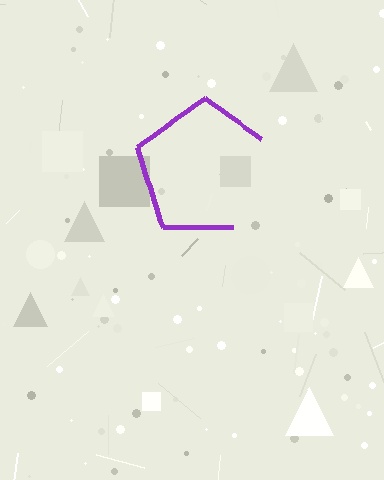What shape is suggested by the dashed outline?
The dashed outline suggests a pentagon.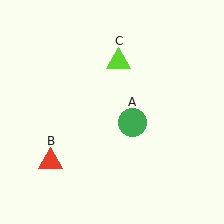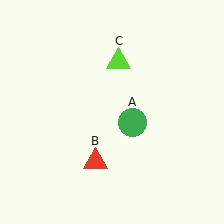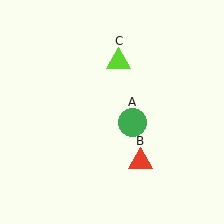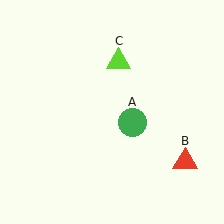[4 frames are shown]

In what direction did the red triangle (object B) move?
The red triangle (object B) moved right.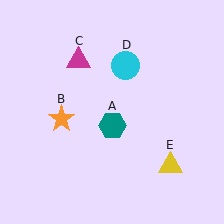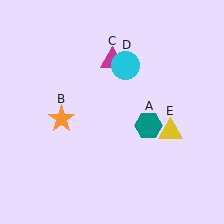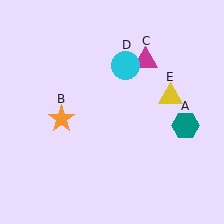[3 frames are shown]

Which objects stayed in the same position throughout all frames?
Orange star (object B) and cyan circle (object D) remained stationary.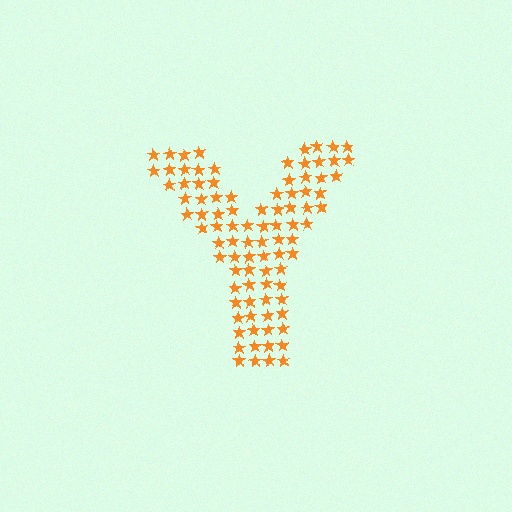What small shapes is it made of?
It is made of small stars.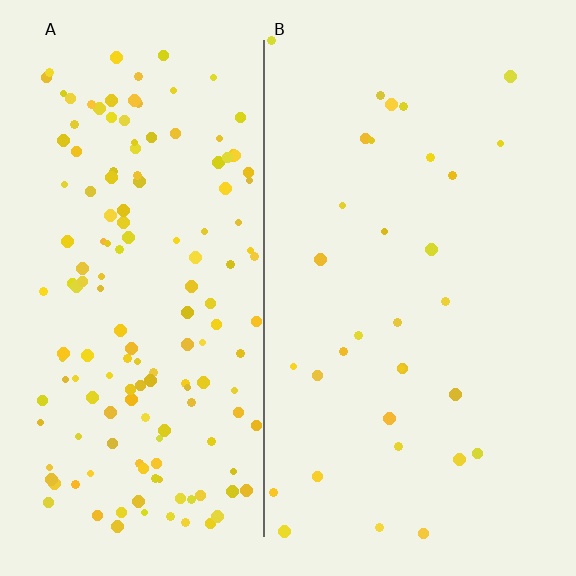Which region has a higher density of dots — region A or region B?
A (the left).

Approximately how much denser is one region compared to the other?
Approximately 4.8× — region A over region B.